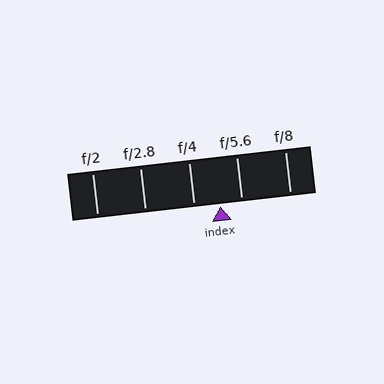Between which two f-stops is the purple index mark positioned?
The index mark is between f/4 and f/5.6.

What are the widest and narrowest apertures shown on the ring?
The widest aperture shown is f/2 and the narrowest is f/8.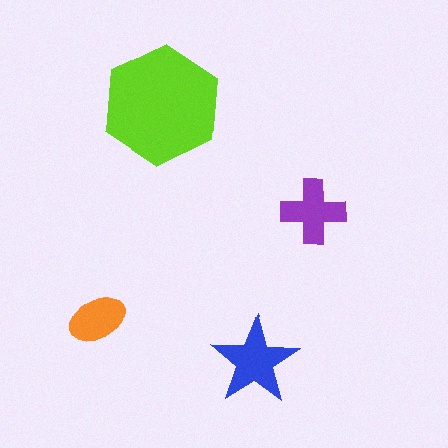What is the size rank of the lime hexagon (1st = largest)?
1st.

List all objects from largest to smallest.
The lime hexagon, the blue star, the purple cross, the orange ellipse.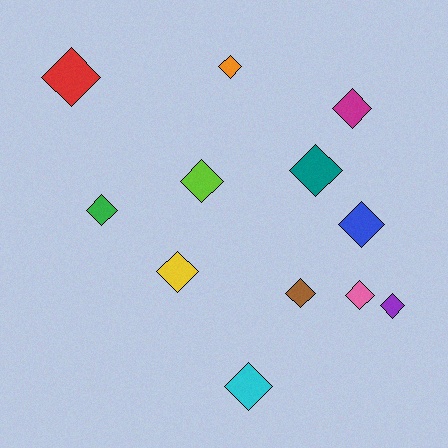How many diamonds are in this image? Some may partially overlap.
There are 12 diamonds.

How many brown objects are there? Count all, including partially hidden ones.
There is 1 brown object.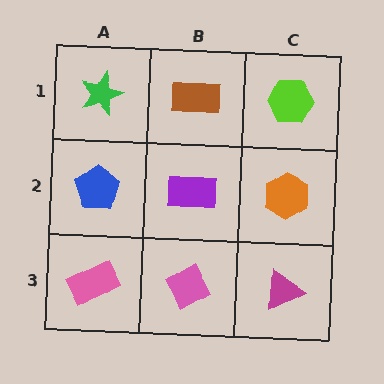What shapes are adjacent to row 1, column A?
A blue pentagon (row 2, column A), a brown rectangle (row 1, column B).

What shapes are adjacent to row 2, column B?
A brown rectangle (row 1, column B), a pink diamond (row 3, column B), a blue pentagon (row 2, column A), an orange hexagon (row 2, column C).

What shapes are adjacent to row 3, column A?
A blue pentagon (row 2, column A), a pink diamond (row 3, column B).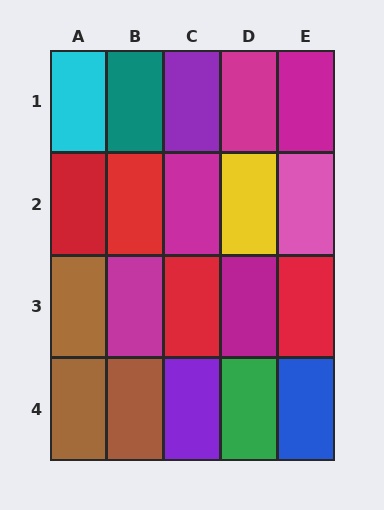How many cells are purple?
2 cells are purple.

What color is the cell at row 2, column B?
Red.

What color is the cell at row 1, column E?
Magenta.